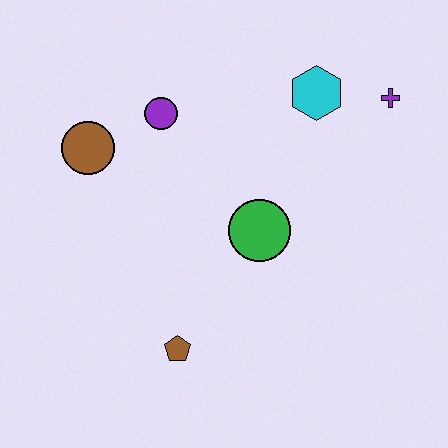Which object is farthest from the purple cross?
The brown pentagon is farthest from the purple cross.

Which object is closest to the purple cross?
The cyan hexagon is closest to the purple cross.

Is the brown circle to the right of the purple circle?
No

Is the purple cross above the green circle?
Yes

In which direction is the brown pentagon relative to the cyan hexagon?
The brown pentagon is below the cyan hexagon.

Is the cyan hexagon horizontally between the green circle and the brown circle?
No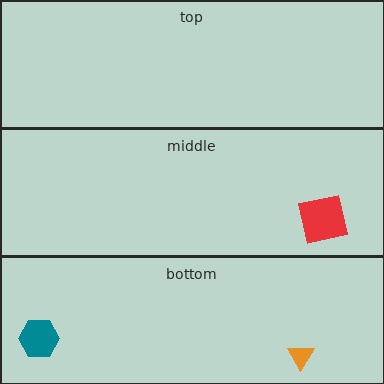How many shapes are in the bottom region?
2.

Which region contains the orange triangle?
The bottom region.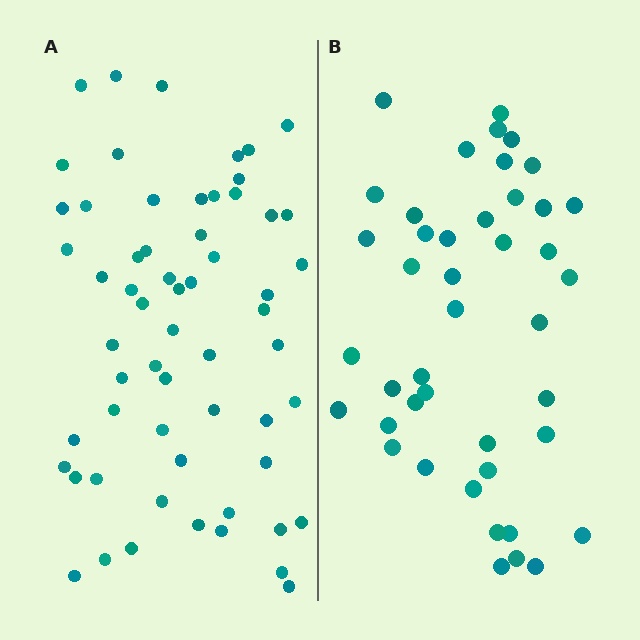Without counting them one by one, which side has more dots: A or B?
Region A (the left region) has more dots.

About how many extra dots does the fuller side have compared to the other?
Region A has approximately 15 more dots than region B.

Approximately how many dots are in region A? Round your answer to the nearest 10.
About 60 dots.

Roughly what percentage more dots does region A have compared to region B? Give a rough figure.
About 40% more.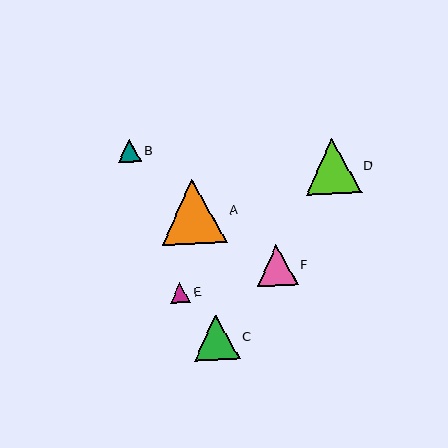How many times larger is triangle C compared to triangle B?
Triangle C is approximately 1.9 times the size of triangle B.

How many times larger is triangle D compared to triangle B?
Triangle D is approximately 2.4 times the size of triangle B.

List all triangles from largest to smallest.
From largest to smallest: A, D, C, F, B, E.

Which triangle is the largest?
Triangle A is the largest with a size of approximately 65 pixels.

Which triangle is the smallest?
Triangle E is the smallest with a size of approximately 20 pixels.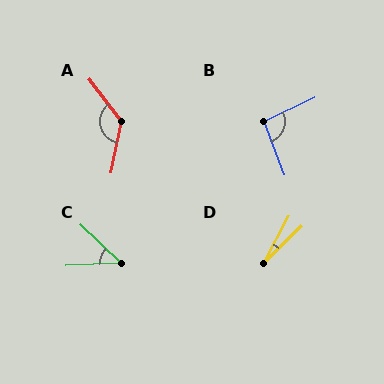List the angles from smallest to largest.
D (17°), C (46°), B (95°), A (131°).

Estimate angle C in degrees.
Approximately 46 degrees.